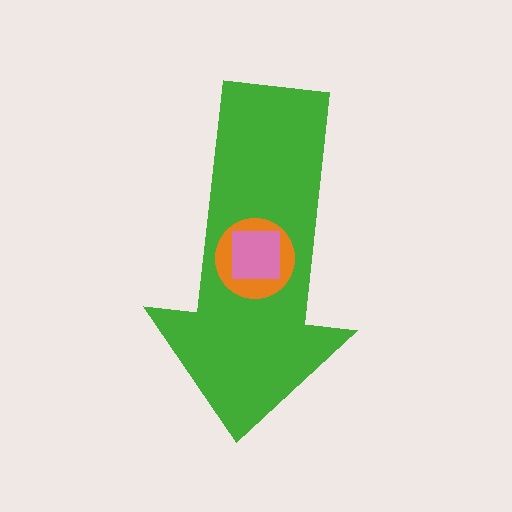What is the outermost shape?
The green arrow.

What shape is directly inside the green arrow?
The orange circle.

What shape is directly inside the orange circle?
The pink square.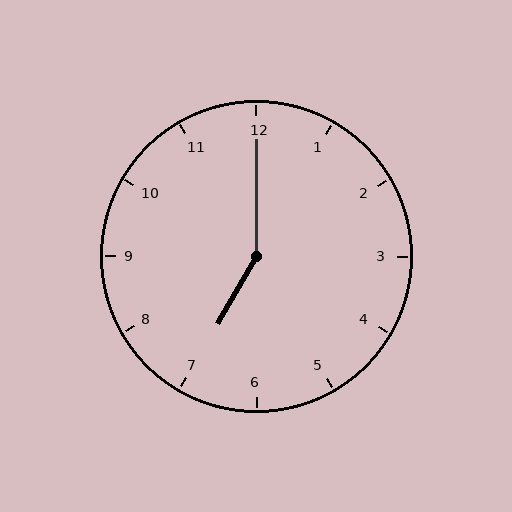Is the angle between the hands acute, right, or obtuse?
It is obtuse.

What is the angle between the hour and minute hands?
Approximately 150 degrees.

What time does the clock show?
7:00.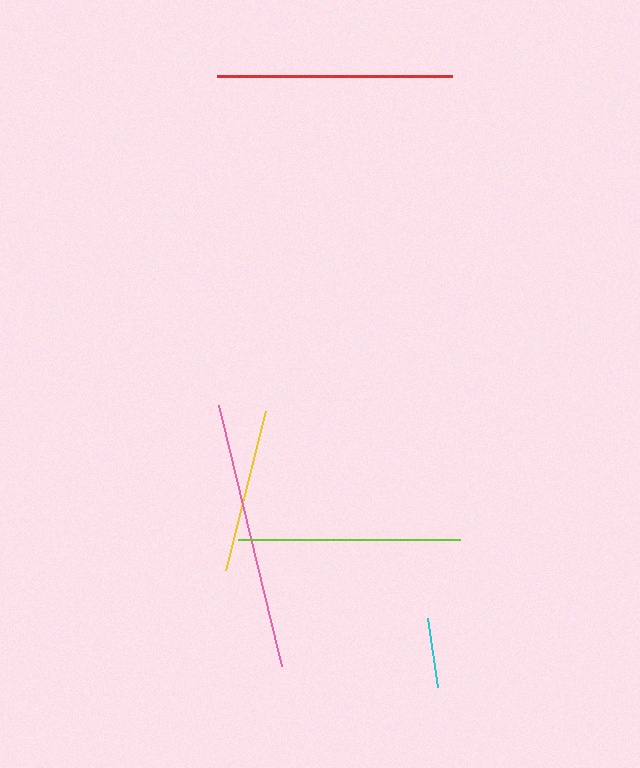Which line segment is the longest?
The pink line is the longest at approximately 268 pixels.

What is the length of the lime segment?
The lime segment is approximately 222 pixels long.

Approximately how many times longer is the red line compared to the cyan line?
The red line is approximately 3.4 times the length of the cyan line.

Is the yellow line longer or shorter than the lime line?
The lime line is longer than the yellow line.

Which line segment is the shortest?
The cyan line is the shortest at approximately 70 pixels.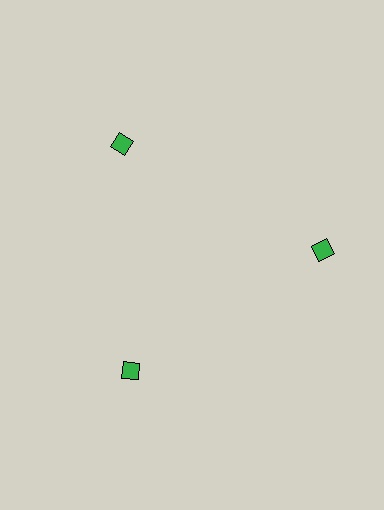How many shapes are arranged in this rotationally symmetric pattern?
There are 3 shapes, arranged in 3 groups of 1.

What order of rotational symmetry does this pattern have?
This pattern has 3-fold rotational symmetry.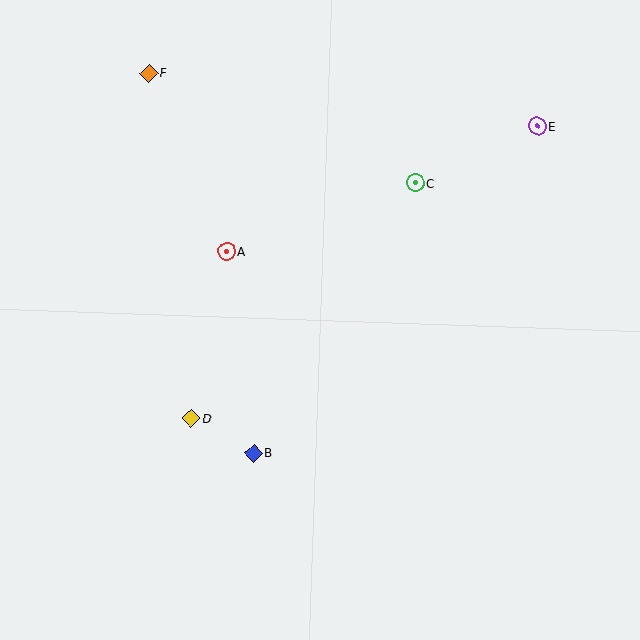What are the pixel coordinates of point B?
Point B is at (253, 453).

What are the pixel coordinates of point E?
Point E is at (537, 126).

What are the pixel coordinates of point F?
Point F is at (149, 73).